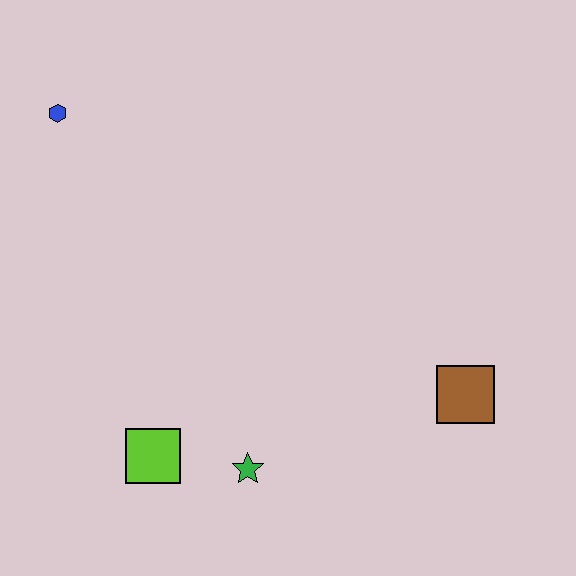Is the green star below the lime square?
Yes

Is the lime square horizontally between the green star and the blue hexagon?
Yes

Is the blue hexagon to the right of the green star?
No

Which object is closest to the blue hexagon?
The lime square is closest to the blue hexagon.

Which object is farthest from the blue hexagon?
The brown square is farthest from the blue hexagon.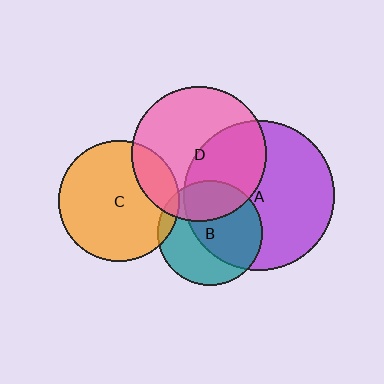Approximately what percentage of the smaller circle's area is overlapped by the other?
Approximately 10%.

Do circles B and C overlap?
Yes.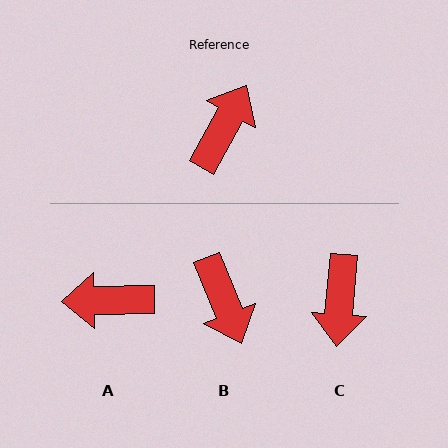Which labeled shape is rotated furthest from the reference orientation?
C, about 156 degrees away.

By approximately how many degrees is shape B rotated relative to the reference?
Approximately 130 degrees clockwise.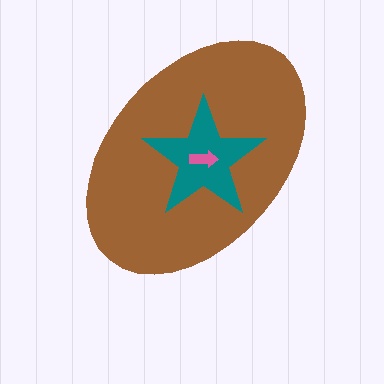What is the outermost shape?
The brown ellipse.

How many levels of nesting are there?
3.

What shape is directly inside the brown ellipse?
The teal star.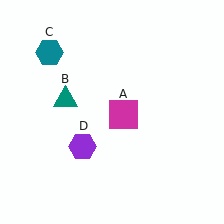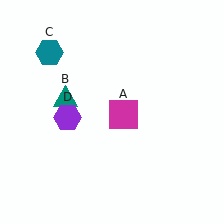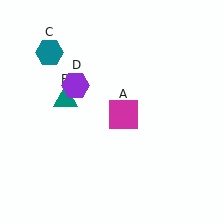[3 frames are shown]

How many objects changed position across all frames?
1 object changed position: purple hexagon (object D).